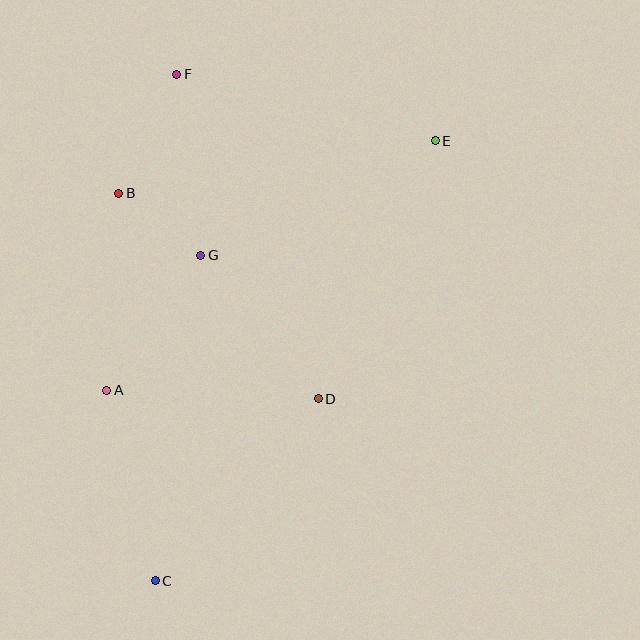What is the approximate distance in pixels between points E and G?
The distance between E and G is approximately 261 pixels.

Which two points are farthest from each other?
Points C and E are farthest from each other.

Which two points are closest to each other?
Points B and G are closest to each other.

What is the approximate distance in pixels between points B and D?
The distance between B and D is approximately 286 pixels.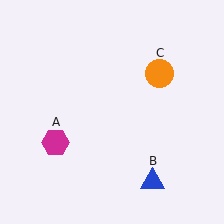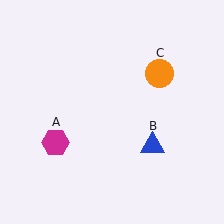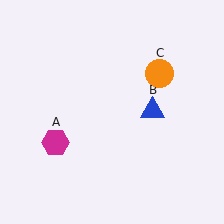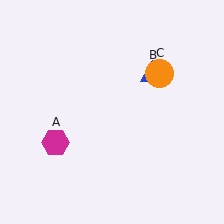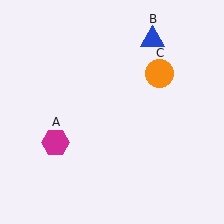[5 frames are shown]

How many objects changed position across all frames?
1 object changed position: blue triangle (object B).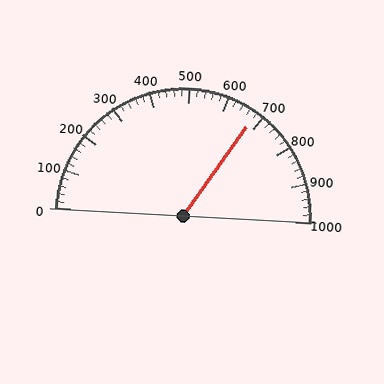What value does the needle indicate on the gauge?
The needle indicates approximately 680.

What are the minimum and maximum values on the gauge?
The gauge ranges from 0 to 1000.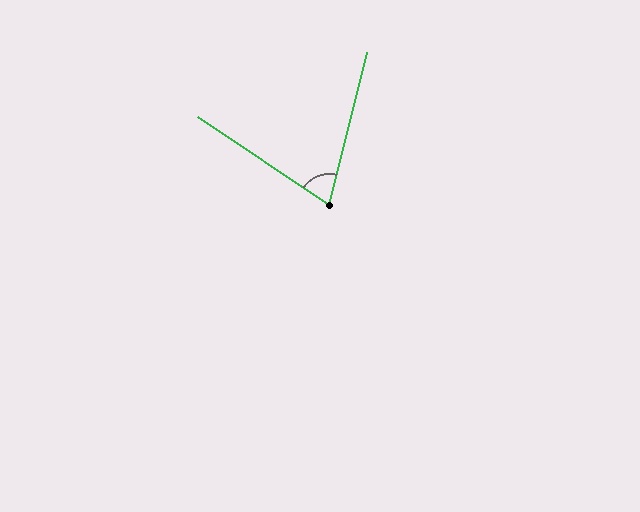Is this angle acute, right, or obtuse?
It is acute.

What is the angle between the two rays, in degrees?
Approximately 70 degrees.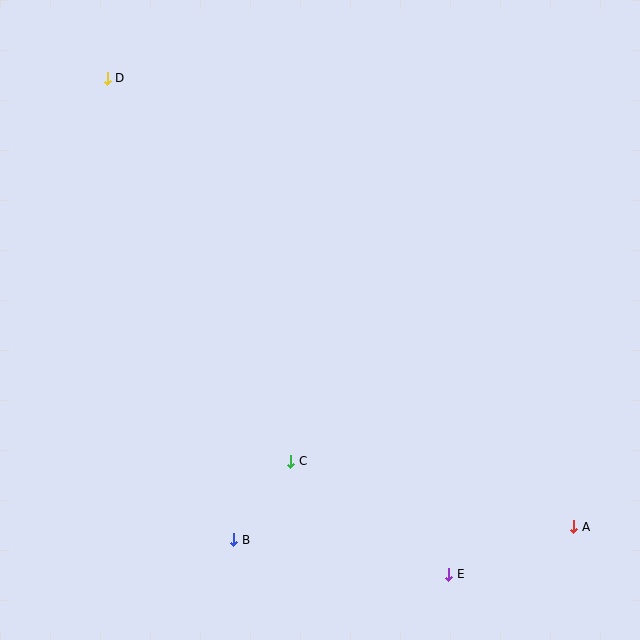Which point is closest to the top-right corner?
Point A is closest to the top-right corner.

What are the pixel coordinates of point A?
Point A is at (574, 527).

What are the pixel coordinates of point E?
Point E is at (449, 574).